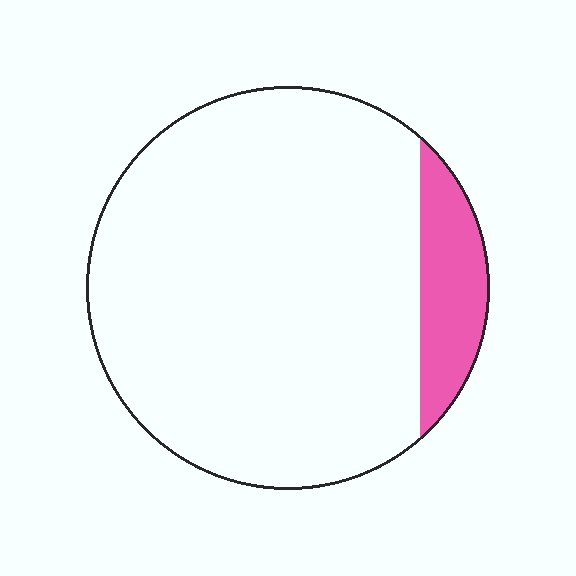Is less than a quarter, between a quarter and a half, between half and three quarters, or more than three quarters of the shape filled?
Less than a quarter.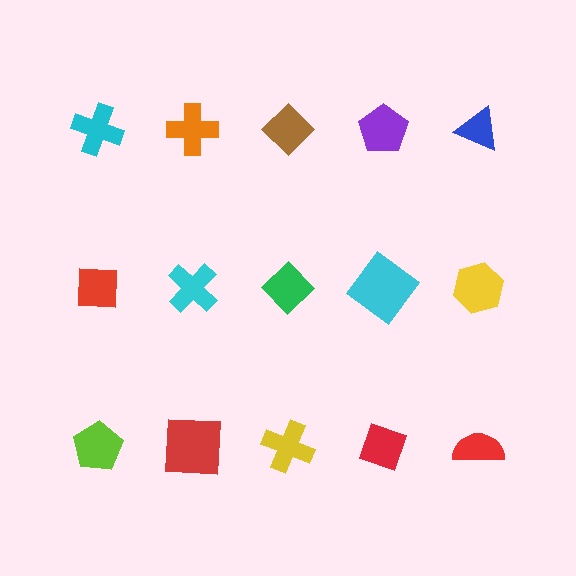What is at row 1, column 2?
An orange cross.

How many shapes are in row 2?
5 shapes.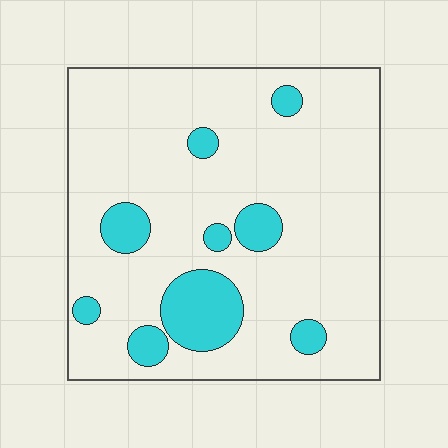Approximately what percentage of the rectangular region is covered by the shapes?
Approximately 15%.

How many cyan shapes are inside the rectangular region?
9.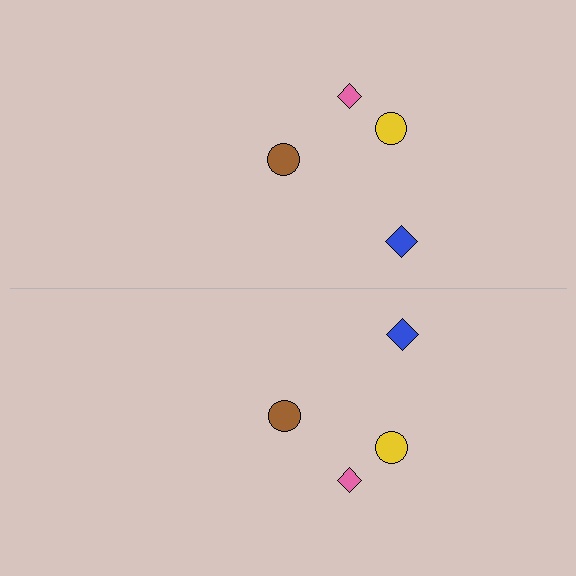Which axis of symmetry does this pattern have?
The pattern has a horizontal axis of symmetry running through the center of the image.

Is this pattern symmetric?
Yes, this pattern has bilateral (reflection) symmetry.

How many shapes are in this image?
There are 8 shapes in this image.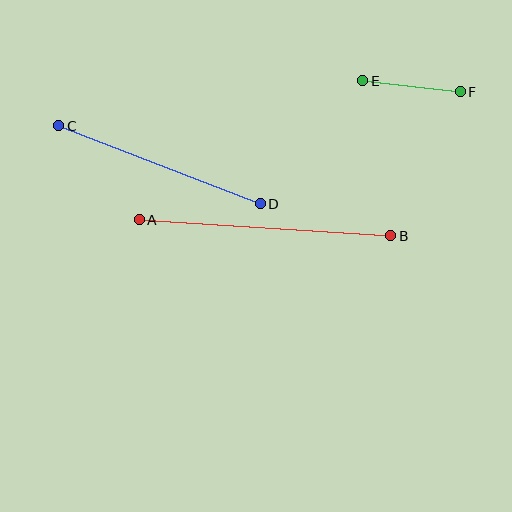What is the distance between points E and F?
The distance is approximately 98 pixels.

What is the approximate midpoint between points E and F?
The midpoint is at approximately (412, 86) pixels.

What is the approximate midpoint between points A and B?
The midpoint is at approximately (265, 228) pixels.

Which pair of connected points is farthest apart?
Points A and B are farthest apart.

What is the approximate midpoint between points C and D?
The midpoint is at approximately (159, 165) pixels.